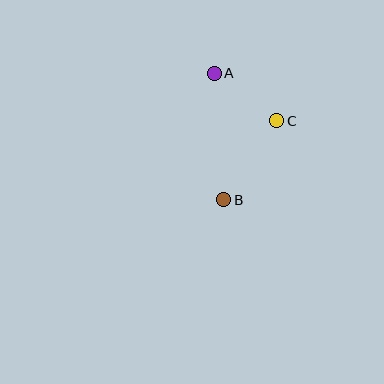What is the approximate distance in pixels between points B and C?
The distance between B and C is approximately 95 pixels.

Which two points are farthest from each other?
Points A and B are farthest from each other.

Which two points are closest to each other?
Points A and C are closest to each other.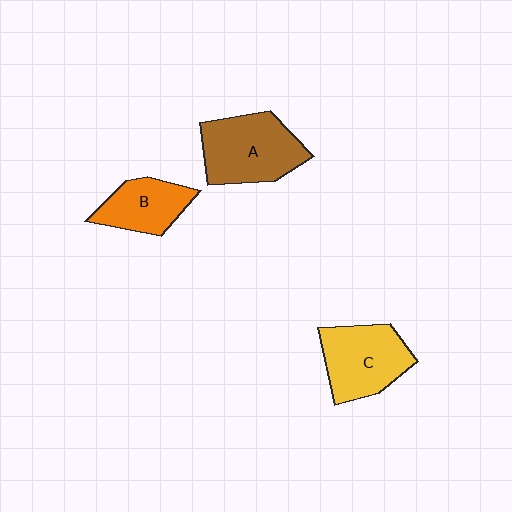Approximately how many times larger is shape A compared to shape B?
Approximately 1.5 times.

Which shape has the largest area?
Shape A (brown).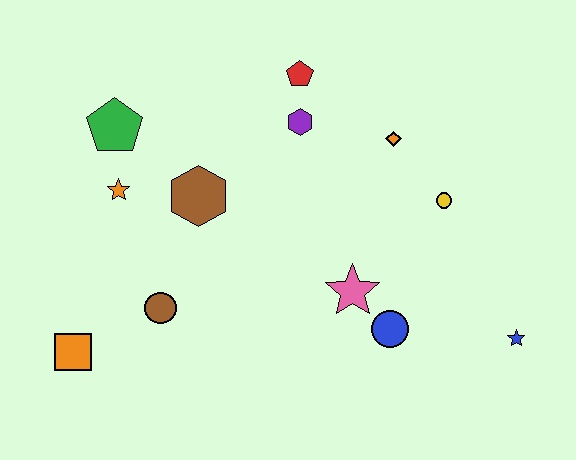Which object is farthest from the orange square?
The blue star is farthest from the orange square.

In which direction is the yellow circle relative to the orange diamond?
The yellow circle is below the orange diamond.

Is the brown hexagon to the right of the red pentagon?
No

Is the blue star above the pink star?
No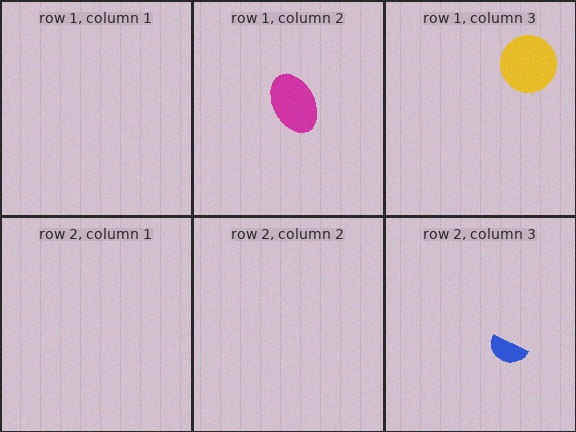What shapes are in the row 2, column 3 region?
The blue semicircle.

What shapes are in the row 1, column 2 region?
The magenta ellipse.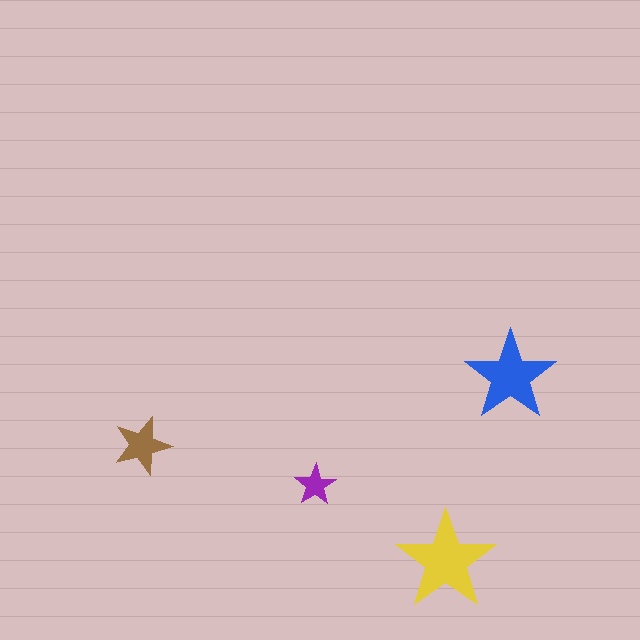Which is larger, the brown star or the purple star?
The brown one.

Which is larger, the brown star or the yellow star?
The yellow one.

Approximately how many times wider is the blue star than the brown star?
About 1.5 times wider.